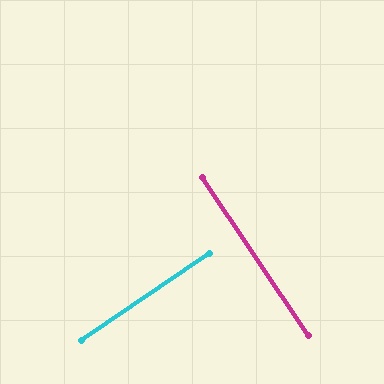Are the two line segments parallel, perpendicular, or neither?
Perpendicular — they meet at approximately 90°.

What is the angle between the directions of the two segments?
Approximately 90 degrees.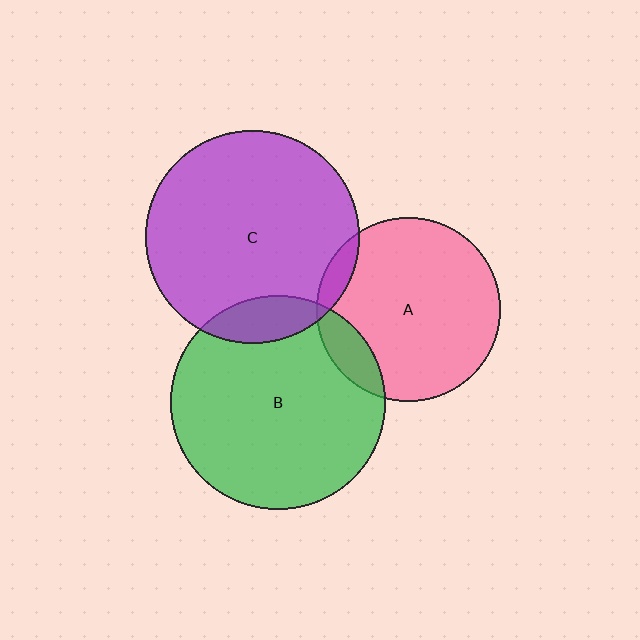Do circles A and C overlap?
Yes.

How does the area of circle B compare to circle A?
Approximately 1.4 times.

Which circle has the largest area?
Circle B (green).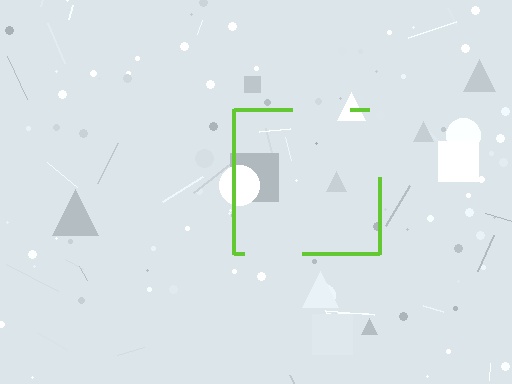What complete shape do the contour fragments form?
The contour fragments form a square.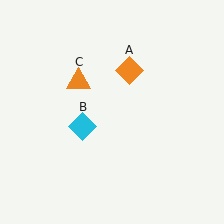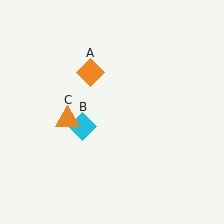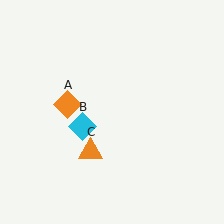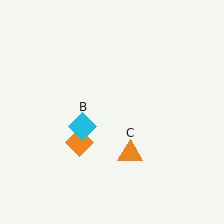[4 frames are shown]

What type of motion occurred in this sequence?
The orange diamond (object A), orange triangle (object C) rotated counterclockwise around the center of the scene.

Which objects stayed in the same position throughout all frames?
Cyan diamond (object B) remained stationary.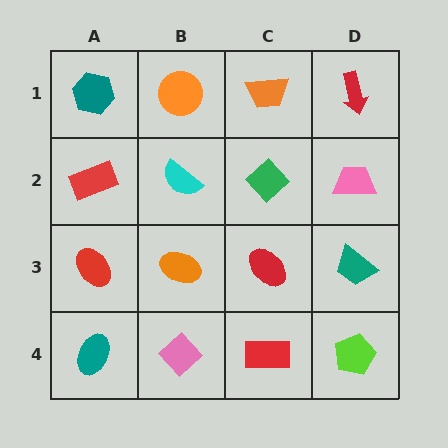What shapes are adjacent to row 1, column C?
A green diamond (row 2, column C), an orange circle (row 1, column B), a red arrow (row 1, column D).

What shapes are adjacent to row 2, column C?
An orange trapezoid (row 1, column C), a red ellipse (row 3, column C), a cyan semicircle (row 2, column B), a pink trapezoid (row 2, column D).